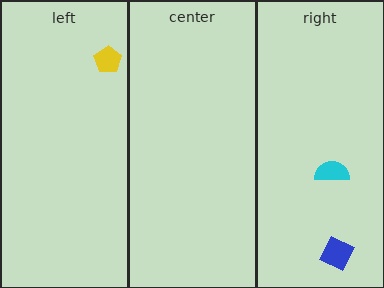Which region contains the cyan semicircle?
The right region.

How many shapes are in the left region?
1.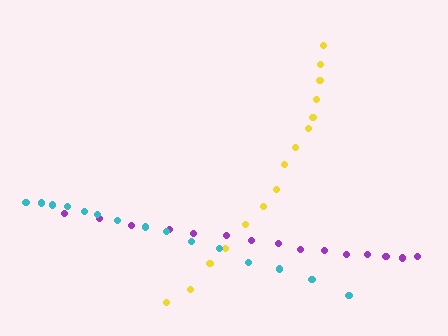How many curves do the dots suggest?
There are 3 distinct paths.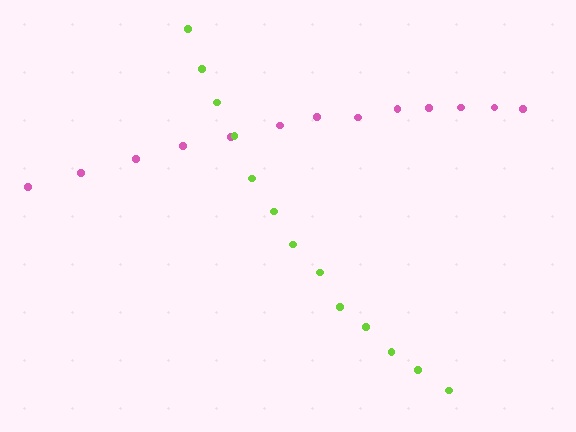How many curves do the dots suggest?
There are 2 distinct paths.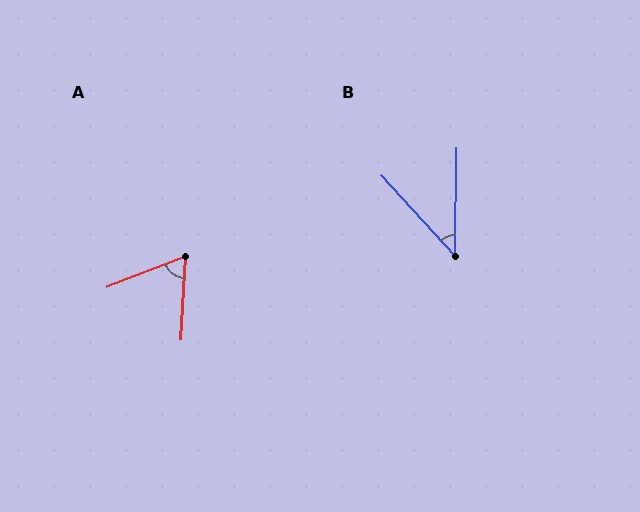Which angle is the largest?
A, at approximately 66 degrees.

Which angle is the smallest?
B, at approximately 43 degrees.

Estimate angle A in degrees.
Approximately 66 degrees.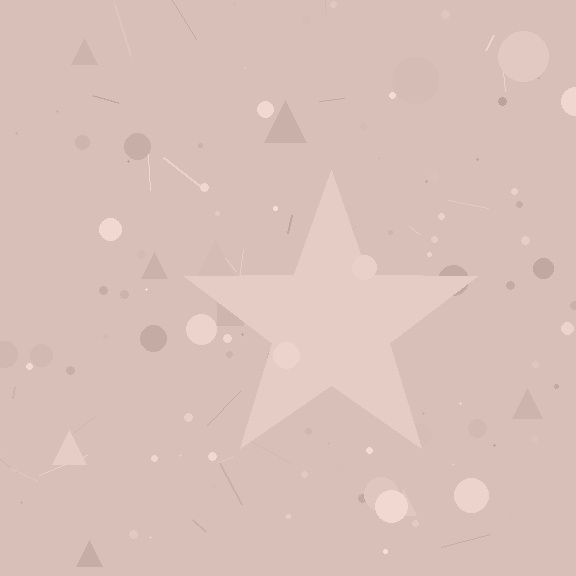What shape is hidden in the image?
A star is hidden in the image.